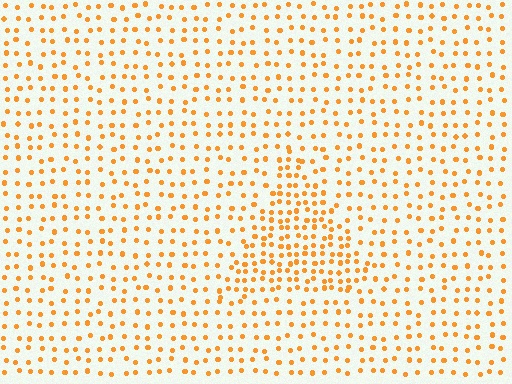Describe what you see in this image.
The image contains small orange elements arranged at two different densities. A triangle-shaped region is visible where the elements are more densely packed than the surrounding area.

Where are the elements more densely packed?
The elements are more densely packed inside the triangle boundary.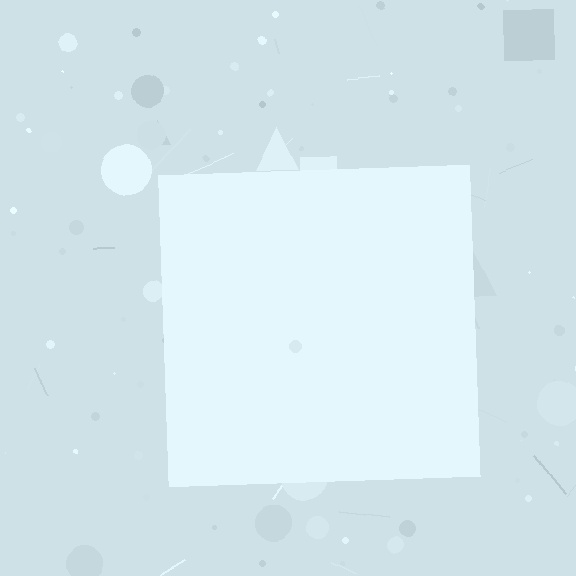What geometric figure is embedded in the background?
A square is embedded in the background.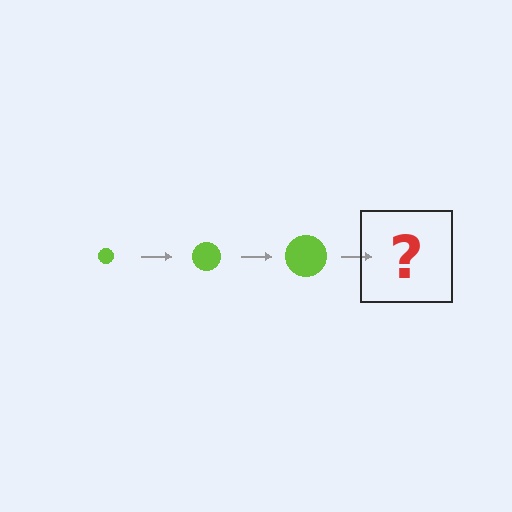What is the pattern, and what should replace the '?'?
The pattern is that the circle gets progressively larger each step. The '?' should be a lime circle, larger than the previous one.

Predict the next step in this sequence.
The next step is a lime circle, larger than the previous one.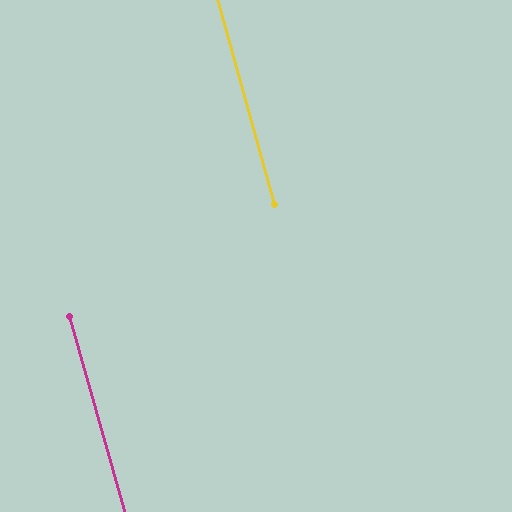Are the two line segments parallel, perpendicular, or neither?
Parallel — their directions differ by only 0.6°.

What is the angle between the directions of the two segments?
Approximately 1 degree.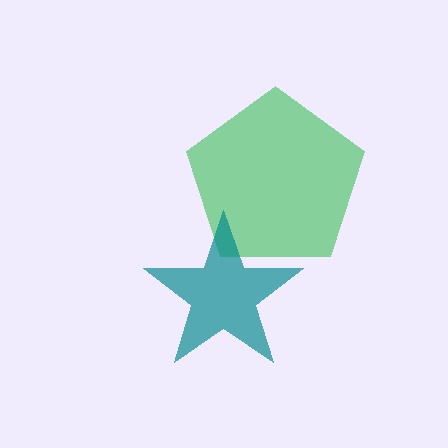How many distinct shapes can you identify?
There are 2 distinct shapes: a green pentagon, a teal star.